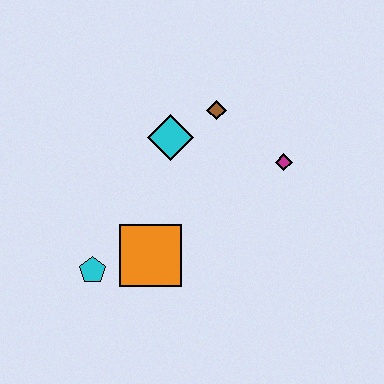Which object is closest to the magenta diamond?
The brown diamond is closest to the magenta diamond.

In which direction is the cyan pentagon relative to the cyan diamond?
The cyan pentagon is below the cyan diamond.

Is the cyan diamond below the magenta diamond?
No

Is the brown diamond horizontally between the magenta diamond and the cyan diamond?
Yes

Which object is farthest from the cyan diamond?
The cyan pentagon is farthest from the cyan diamond.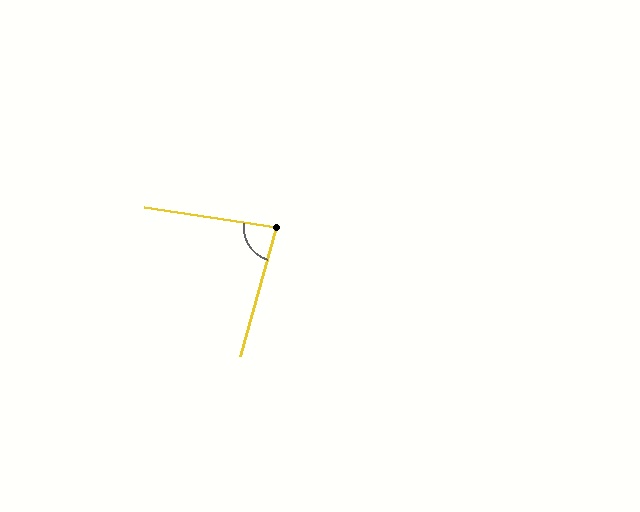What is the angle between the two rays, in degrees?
Approximately 83 degrees.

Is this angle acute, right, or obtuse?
It is acute.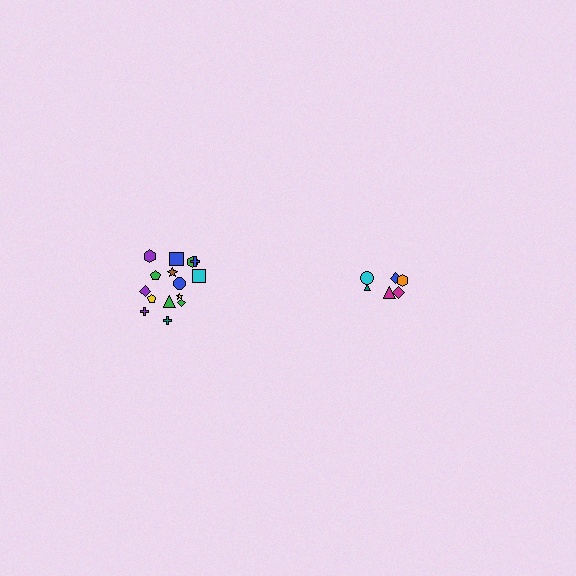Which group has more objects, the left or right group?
The left group.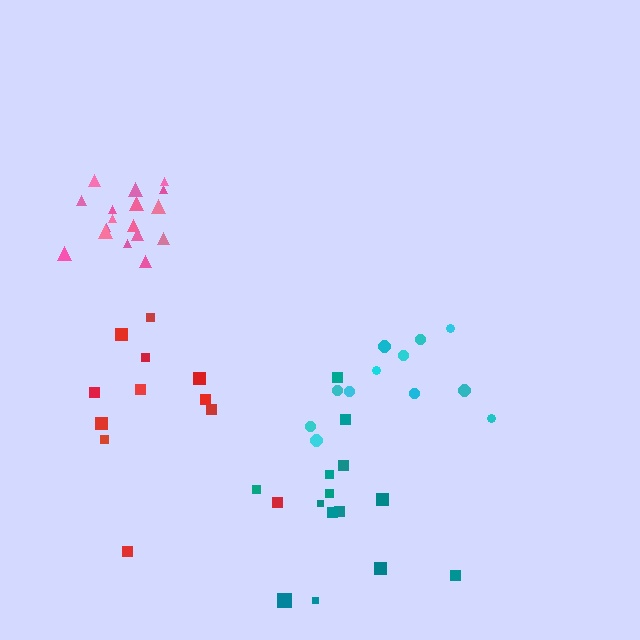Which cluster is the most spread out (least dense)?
Teal.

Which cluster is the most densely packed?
Pink.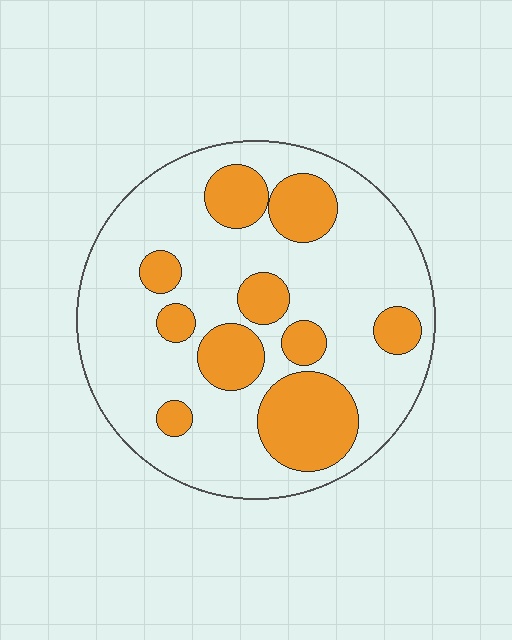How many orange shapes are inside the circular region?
10.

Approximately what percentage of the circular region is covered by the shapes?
Approximately 30%.